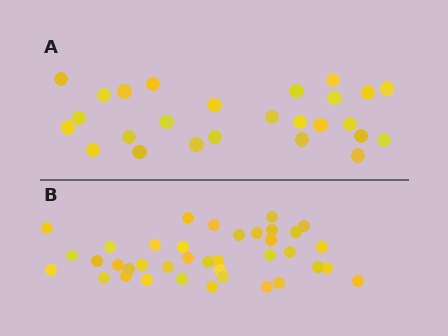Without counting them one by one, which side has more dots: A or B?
Region B (the bottom region) has more dots.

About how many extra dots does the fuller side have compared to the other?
Region B has roughly 12 or so more dots than region A.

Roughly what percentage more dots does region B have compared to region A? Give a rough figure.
About 45% more.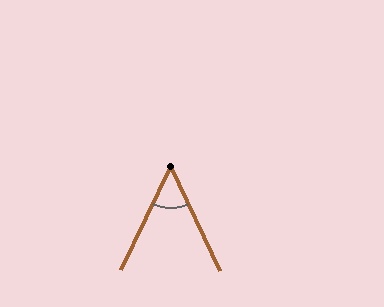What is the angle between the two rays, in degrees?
Approximately 51 degrees.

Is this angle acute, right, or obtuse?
It is acute.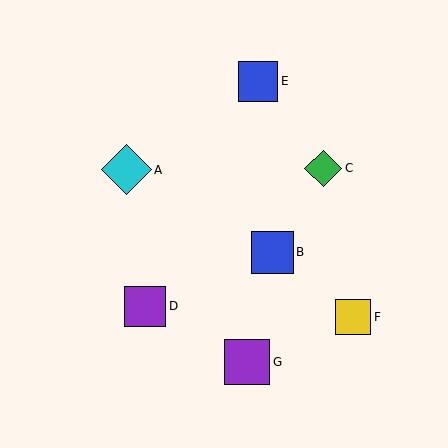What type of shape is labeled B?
Shape B is a blue square.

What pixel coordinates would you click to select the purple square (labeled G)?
Click at (247, 362) to select the purple square G.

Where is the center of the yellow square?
The center of the yellow square is at (353, 317).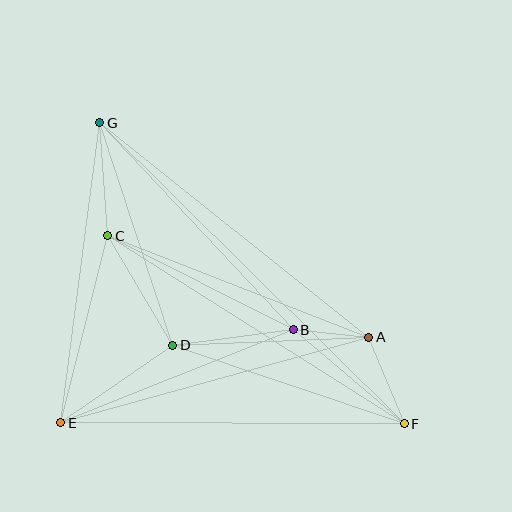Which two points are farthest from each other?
Points F and G are farthest from each other.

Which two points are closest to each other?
Points A and B are closest to each other.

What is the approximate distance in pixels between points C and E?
The distance between C and E is approximately 193 pixels.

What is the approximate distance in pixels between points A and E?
The distance between A and E is approximately 319 pixels.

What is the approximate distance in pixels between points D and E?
The distance between D and E is approximately 136 pixels.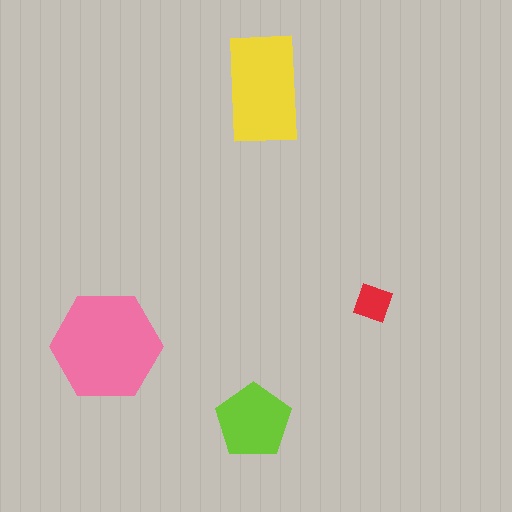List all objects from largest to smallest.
The pink hexagon, the yellow rectangle, the lime pentagon, the red square.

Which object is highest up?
The yellow rectangle is topmost.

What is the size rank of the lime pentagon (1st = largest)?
3rd.